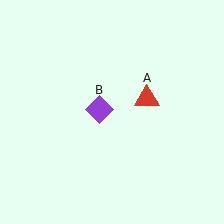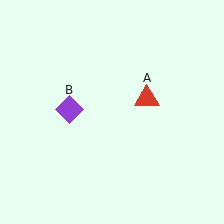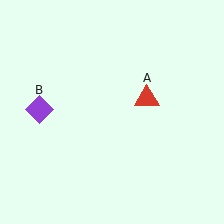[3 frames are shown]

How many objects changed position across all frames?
1 object changed position: purple diamond (object B).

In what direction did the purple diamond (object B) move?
The purple diamond (object B) moved left.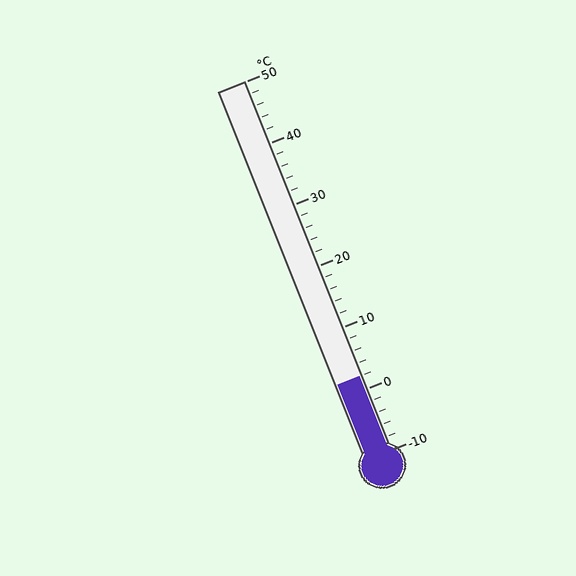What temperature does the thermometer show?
The thermometer shows approximately 2°C.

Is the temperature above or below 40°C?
The temperature is below 40°C.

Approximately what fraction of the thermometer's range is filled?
The thermometer is filled to approximately 20% of its range.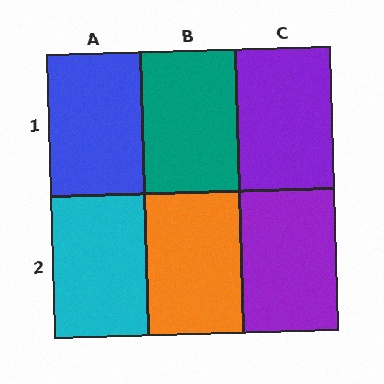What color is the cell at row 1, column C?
Purple.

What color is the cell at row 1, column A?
Blue.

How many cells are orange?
1 cell is orange.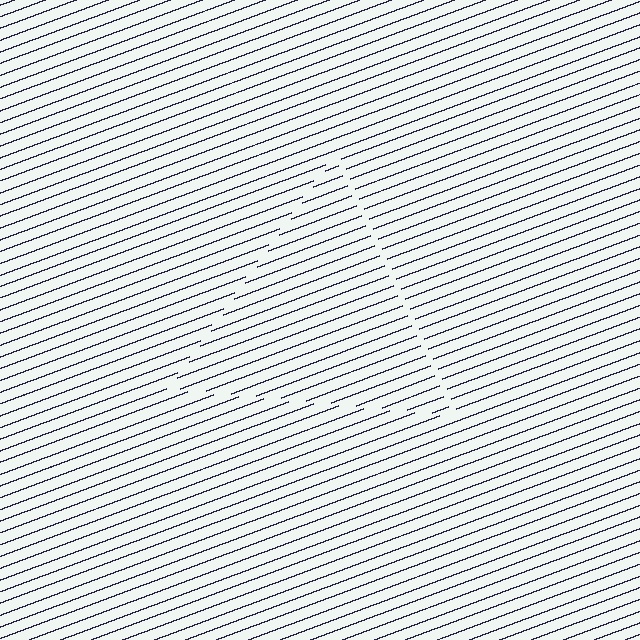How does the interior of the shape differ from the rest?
The interior of the shape contains the same grating, shifted by half a period — the contour is defined by the phase discontinuity where line-ends from the inner and outer gratings abut.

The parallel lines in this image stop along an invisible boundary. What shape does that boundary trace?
An illusory triangle. The interior of the shape contains the same grating, shifted by half a period — the contour is defined by the phase discontinuity where line-ends from the inner and outer gratings abut.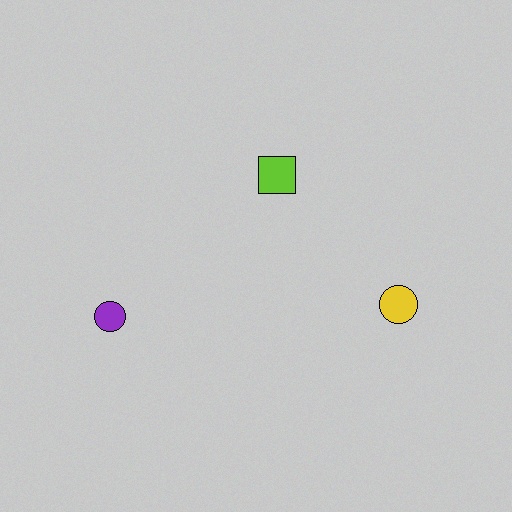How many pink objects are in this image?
There are no pink objects.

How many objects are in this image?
There are 3 objects.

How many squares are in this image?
There is 1 square.